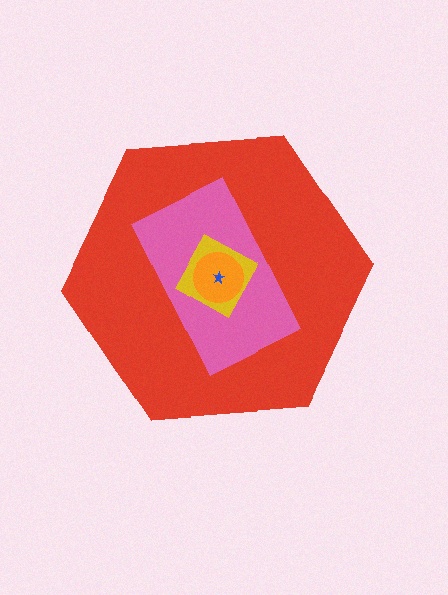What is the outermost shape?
The red hexagon.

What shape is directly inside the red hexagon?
The pink rectangle.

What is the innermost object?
The blue star.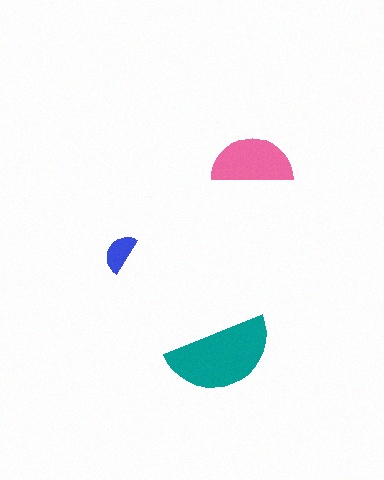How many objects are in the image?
There are 3 objects in the image.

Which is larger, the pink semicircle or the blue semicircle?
The pink one.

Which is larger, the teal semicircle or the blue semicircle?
The teal one.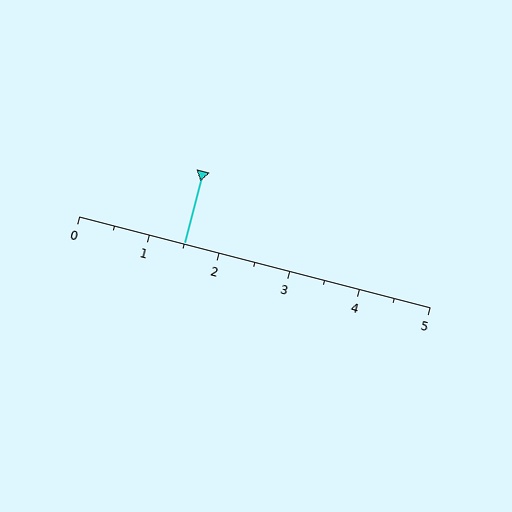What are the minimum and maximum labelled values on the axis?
The axis runs from 0 to 5.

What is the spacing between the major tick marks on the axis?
The major ticks are spaced 1 apart.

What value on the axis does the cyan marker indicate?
The marker indicates approximately 1.5.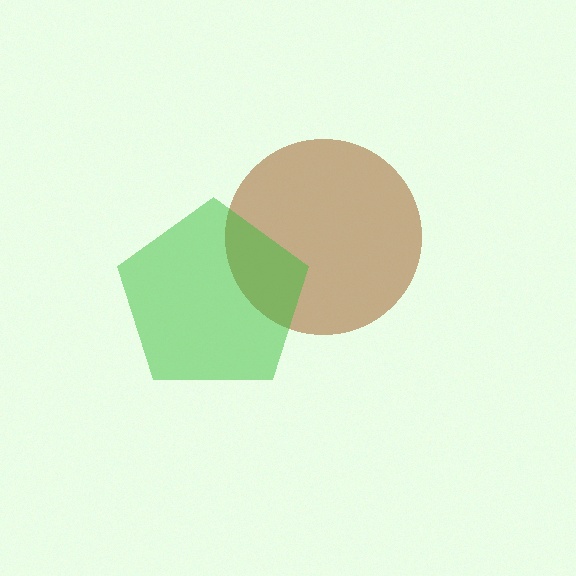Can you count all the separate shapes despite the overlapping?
Yes, there are 2 separate shapes.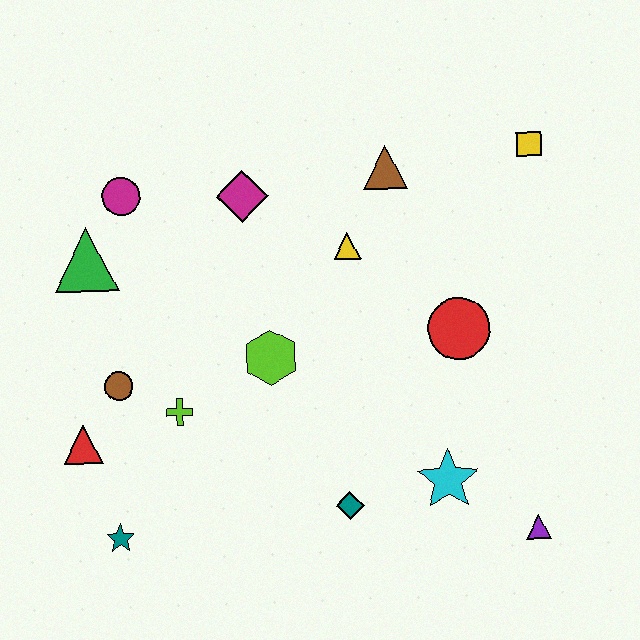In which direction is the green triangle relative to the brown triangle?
The green triangle is to the left of the brown triangle.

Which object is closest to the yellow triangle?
The brown triangle is closest to the yellow triangle.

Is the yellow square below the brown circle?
No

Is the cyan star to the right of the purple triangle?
No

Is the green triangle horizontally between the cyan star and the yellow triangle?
No